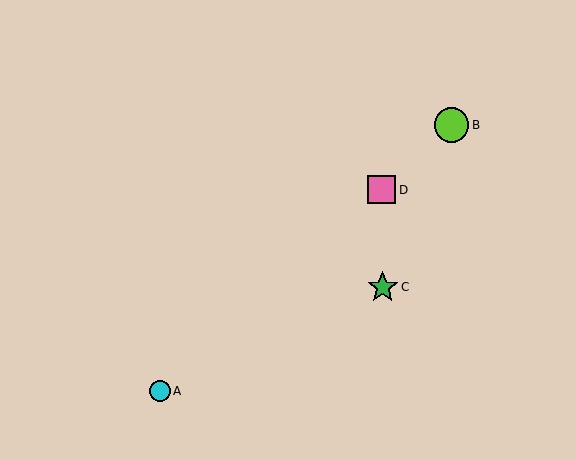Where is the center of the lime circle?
The center of the lime circle is at (452, 125).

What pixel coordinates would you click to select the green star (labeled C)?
Click at (383, 287) to select the green star C.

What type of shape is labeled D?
Shape D is a pink square.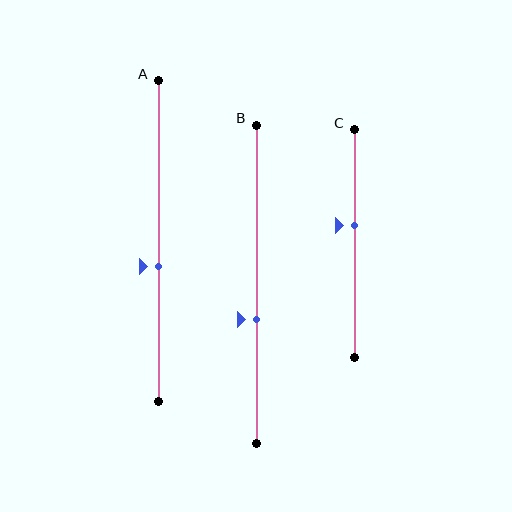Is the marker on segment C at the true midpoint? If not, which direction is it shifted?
No, the marker on segment C is shifted upward by about 8% of the segment length.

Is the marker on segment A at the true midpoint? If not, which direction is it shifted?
No, the marker on segment A is shifted downward by about 8% of the segment length.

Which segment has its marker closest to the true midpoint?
Segment C has its marker closest to the true midpoint.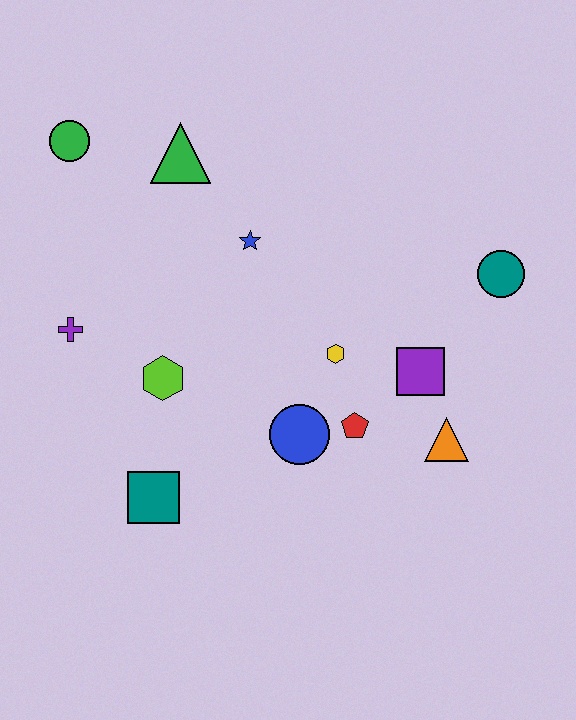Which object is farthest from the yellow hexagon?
The green circle is farthest from the yellow hexagon.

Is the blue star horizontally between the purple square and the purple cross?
Yes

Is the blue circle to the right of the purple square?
No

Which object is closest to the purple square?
The orange triangle is closest to the purple square.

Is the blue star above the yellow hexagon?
Yes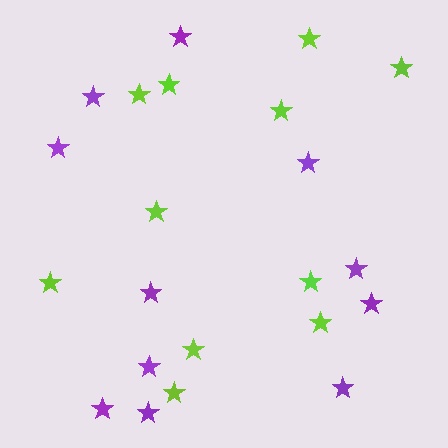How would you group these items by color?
There are 2 groups: one group of lime stars (11) and one group of purple stars (11).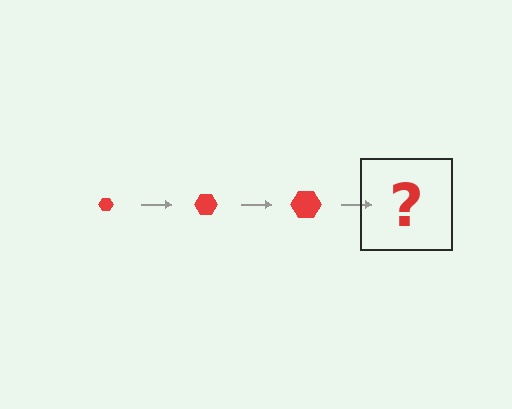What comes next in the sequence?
The next element should be a red hexagon, larger than the previous one.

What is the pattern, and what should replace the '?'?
The pattern is that the hexagon gets progressively larger each step. The '?' should be a red hexagon, larger than the previous one.